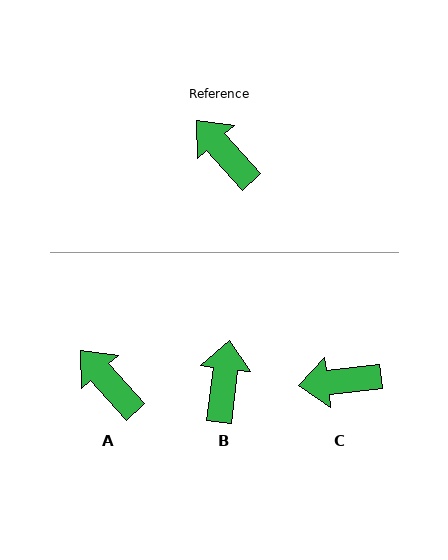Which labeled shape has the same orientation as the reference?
A.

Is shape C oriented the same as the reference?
No, it is off by about 54 degrees.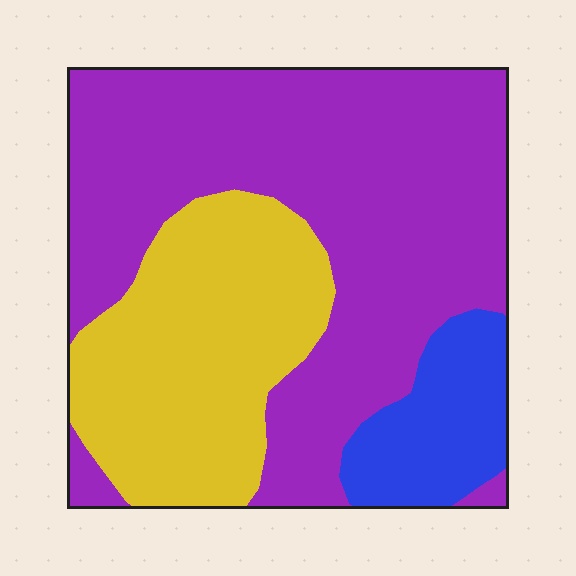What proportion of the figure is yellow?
Yellow takes up about one third (1/3) of the figure.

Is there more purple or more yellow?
Purple.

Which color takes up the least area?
Blue, at roughly 10%.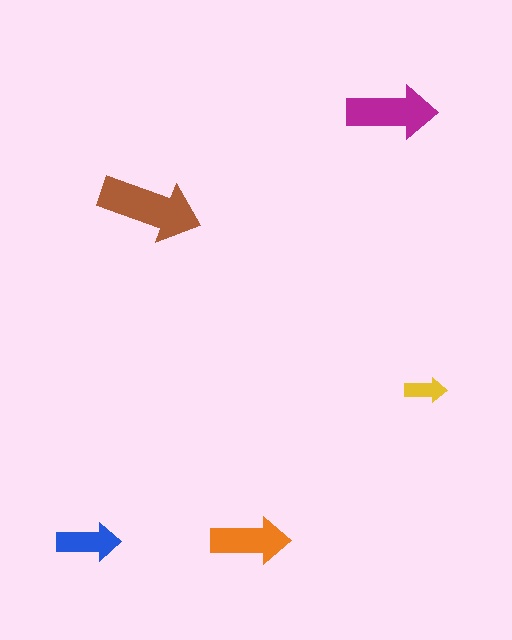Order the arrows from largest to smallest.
the brown one, the magenta one, the orange one, the blue one, the yellow one.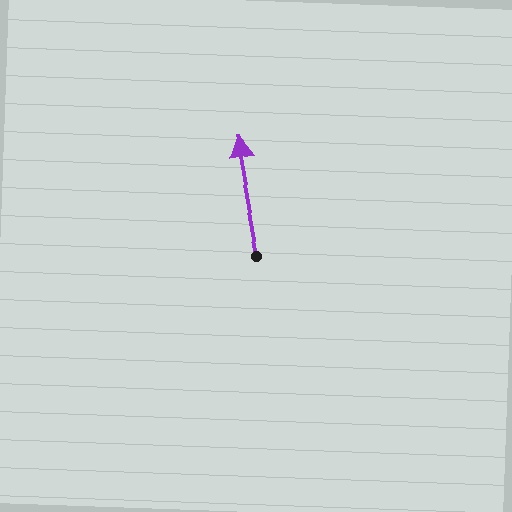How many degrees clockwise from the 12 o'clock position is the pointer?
Approximately 350 degrees.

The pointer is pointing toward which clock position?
Roughly 12 o'clock.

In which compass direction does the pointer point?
North.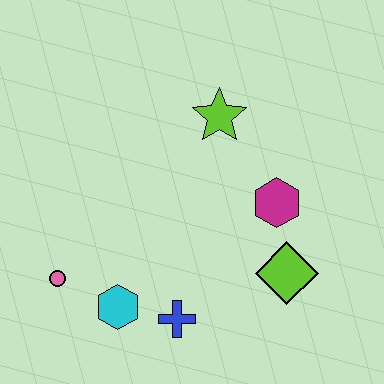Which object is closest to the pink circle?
The cyan hexagon is closest to the pink circle.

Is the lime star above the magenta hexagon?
Yes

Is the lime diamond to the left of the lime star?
No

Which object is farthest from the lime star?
The pink circle is farthest from the lime star.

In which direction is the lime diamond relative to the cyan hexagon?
The lime diamond is to the right of the cyan hexagon.